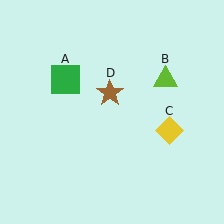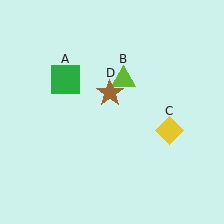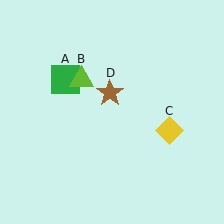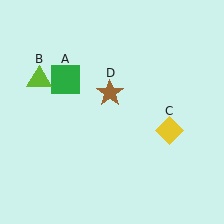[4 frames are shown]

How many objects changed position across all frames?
1 object changed position: lime triangle (object B).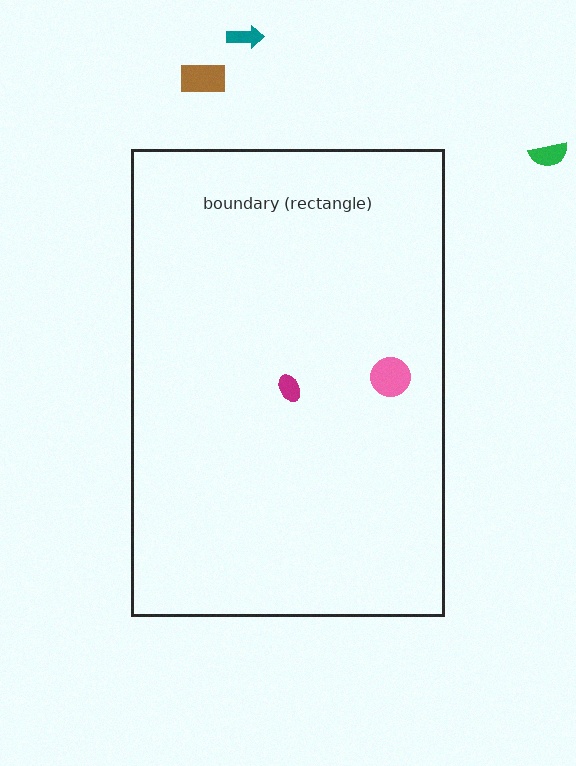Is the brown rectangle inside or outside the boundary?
Outside.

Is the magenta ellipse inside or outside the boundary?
Inside.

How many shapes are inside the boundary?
2 inside, 3 outside.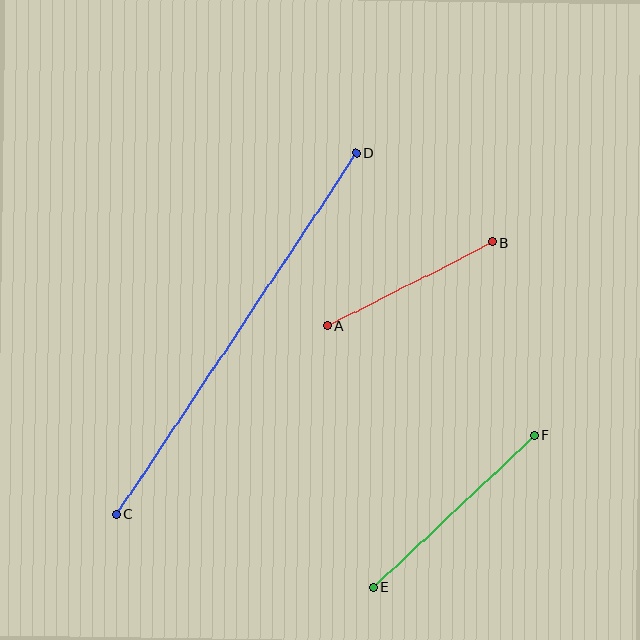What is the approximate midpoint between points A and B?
The midpoint is at approximately (410, 284) pixels.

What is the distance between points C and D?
The distance is approximately 434 pixels.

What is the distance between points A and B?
The distance is approximately 185 pixels.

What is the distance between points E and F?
The distance is approximately 222 pixels.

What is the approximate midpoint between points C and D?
The midpoint is at approximately (237, 334) pixels.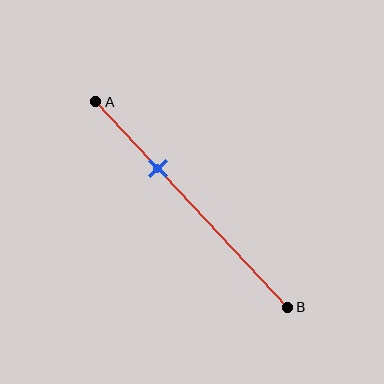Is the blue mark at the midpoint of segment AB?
No, the mark is at about 35% from A, not at the 50% midpoint.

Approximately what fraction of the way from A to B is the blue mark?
The blue mark is approximately 35% of the way from A to B.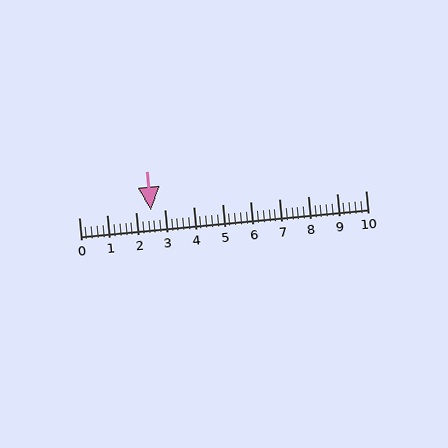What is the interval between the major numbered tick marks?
The major tick marks are spaced 1 units apart.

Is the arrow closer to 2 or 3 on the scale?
The arrow is closer to 3.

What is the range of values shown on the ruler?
The ruler shows values from 0 to 10.